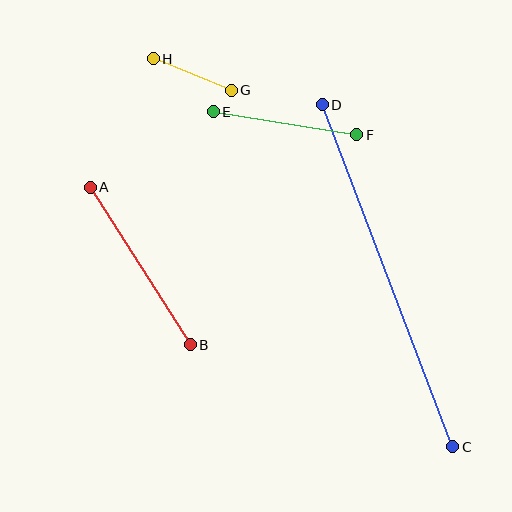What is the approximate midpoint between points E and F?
The midpoint is at approximately (285, 123) pixels.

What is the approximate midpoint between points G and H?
The midpoint is at approximately (192, 74) pixels.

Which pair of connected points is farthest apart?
Points C and D are farthest apart.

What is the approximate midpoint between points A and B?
The midpoint is at approximately (140, 266) pixels.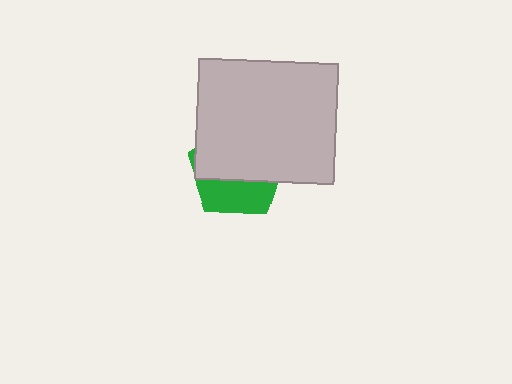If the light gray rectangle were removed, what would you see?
You would see the complete green pentagon.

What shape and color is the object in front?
The object in front is a light gray rectangle.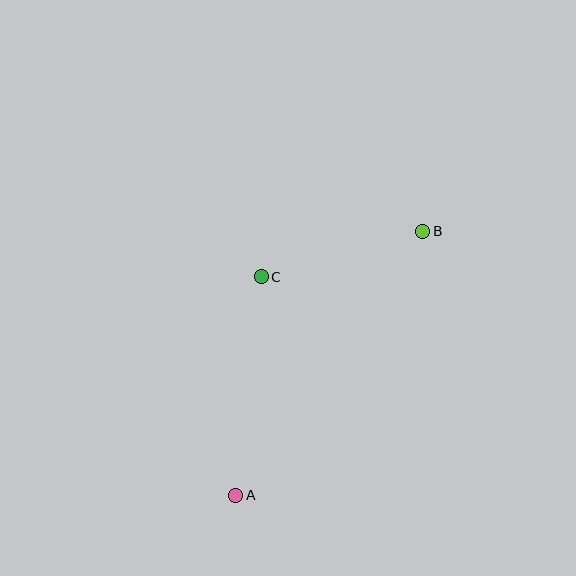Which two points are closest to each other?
Points B and C are closest to each other.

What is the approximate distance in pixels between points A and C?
The distance between A and C is approximately 220 pixels.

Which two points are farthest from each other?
Points A and B are farthest from each other.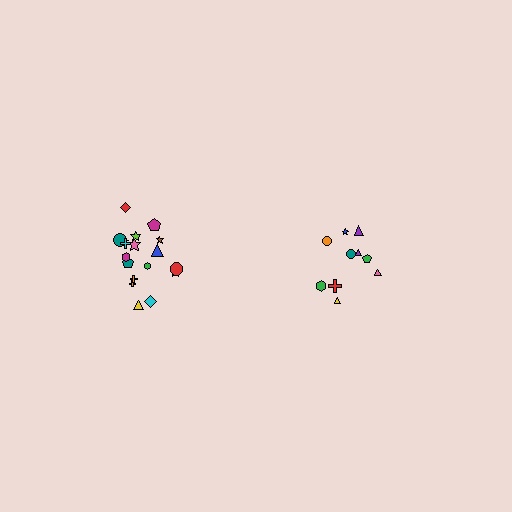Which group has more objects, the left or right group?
The left group.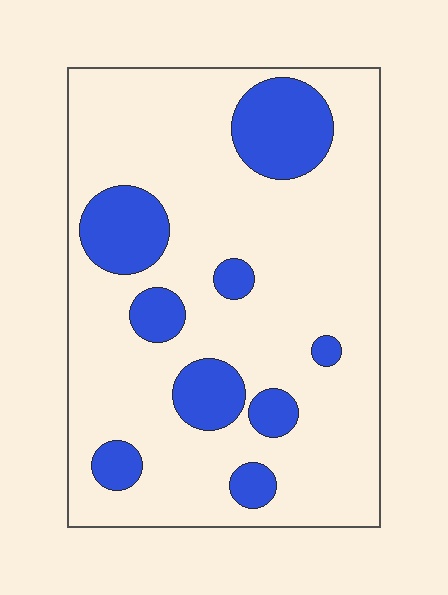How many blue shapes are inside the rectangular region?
9.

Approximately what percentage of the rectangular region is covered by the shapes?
Approximately 20%.